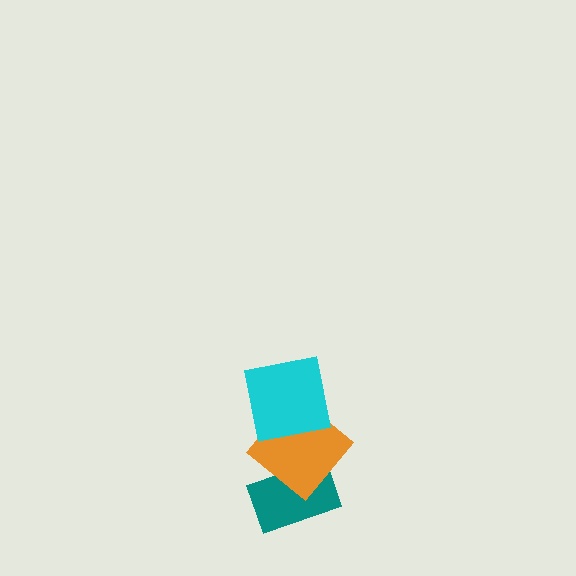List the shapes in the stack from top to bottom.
From top to bottom: the cyan square, the orange diamond, the teal rectangle.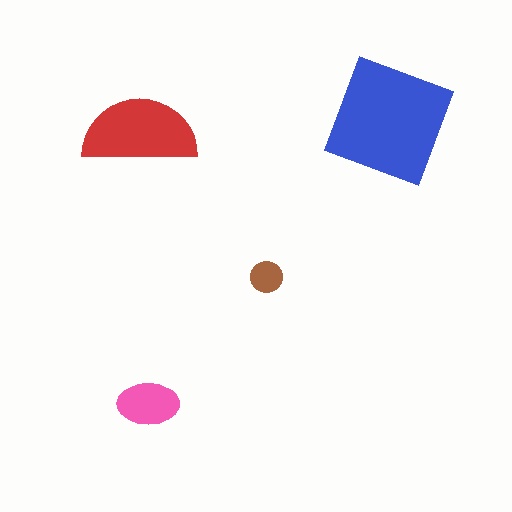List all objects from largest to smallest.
The blue square, the red semicircle, the pink ellipse, the brown circle.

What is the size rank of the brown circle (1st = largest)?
4th.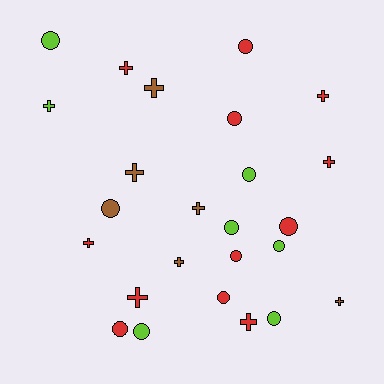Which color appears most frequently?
Red, with 12 objects.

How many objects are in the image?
There are 25 objects.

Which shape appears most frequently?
Circle, with 13 objects.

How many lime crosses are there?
There is 1 lime cross.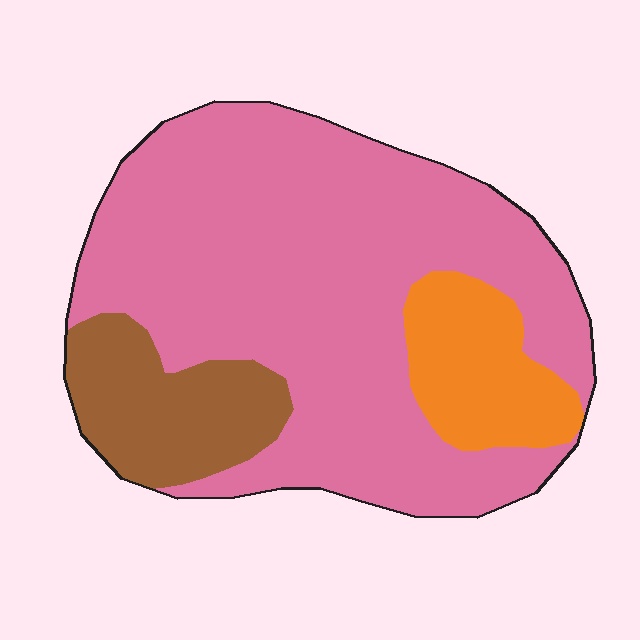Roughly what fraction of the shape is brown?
Brown takes up about one sixth (1/6) of the shape.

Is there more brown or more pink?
Pink.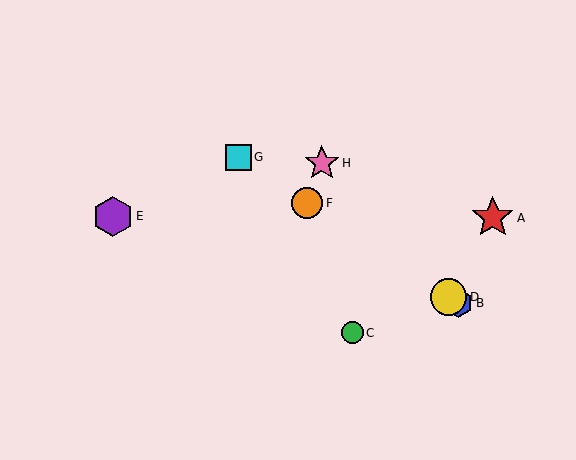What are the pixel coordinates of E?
Object E is at (113, 216).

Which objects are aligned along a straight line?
Objects B, D, F, G are aligned along a straight line.